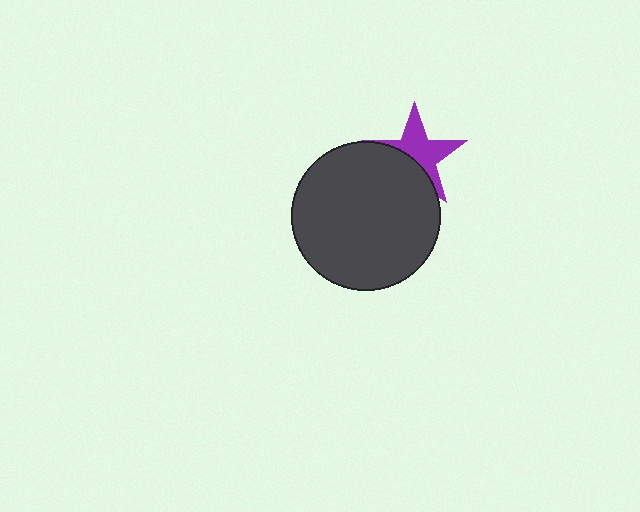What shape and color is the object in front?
The object in front is a dark gray circle.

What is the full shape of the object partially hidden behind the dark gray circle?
The partially hidden object is a purple star.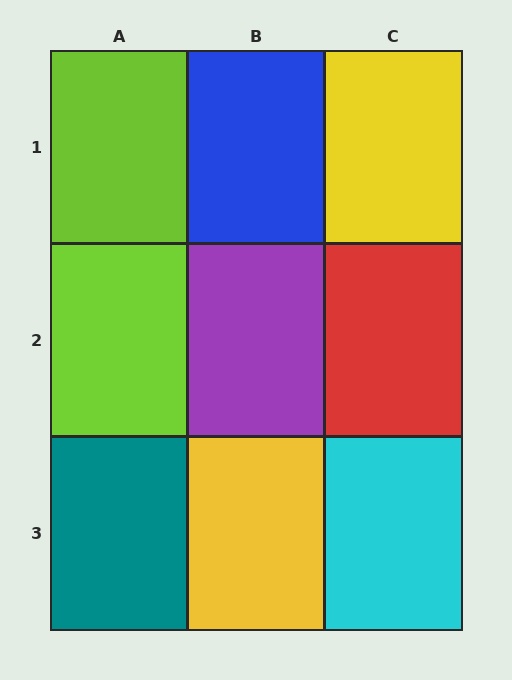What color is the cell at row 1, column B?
Blue.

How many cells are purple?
1 cell is purple.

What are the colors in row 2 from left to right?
Lime, purple, red.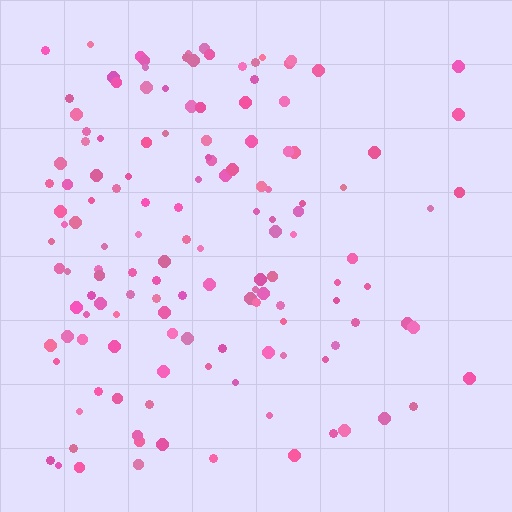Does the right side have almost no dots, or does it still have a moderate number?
Still a moderate number, just noticeably fewer than the left.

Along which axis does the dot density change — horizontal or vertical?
Horizontal.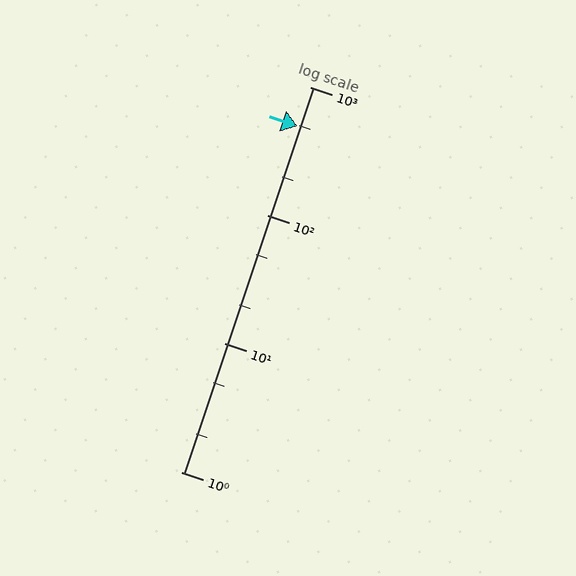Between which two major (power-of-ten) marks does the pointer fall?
The pointer is between 100 and 1000.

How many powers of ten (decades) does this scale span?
The scale spans 3 decades, from 1 to 1000.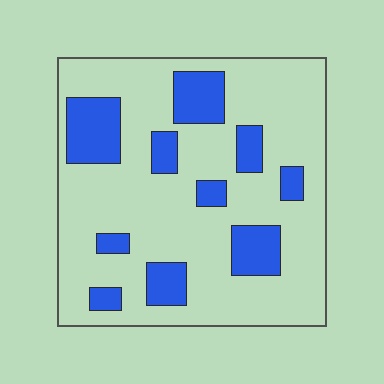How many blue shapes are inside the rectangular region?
10.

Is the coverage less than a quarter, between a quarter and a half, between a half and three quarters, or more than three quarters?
Less than a quarter.